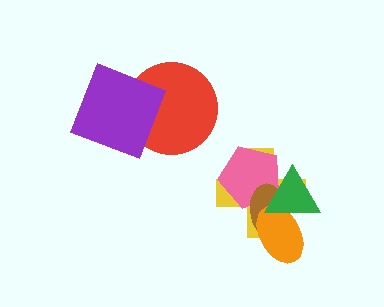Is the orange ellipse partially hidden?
Yes, it is partially covered by another shape.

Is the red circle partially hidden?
Yes, it is partially covered by another shape.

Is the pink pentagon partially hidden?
Yes, it is partially covered by another shape.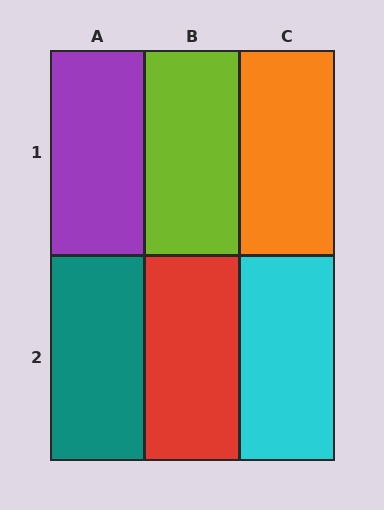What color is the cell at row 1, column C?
Orange.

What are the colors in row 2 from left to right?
Teal, red, cyan.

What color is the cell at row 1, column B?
Lime.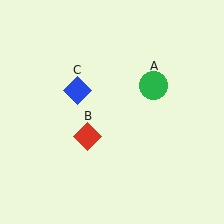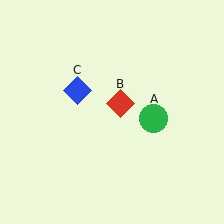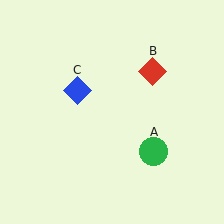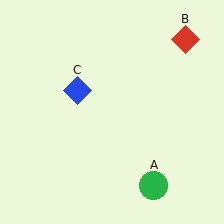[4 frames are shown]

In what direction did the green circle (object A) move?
The green circle (object A) moved down.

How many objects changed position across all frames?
2 objects changed position: green circle (object A), red diamond (object B).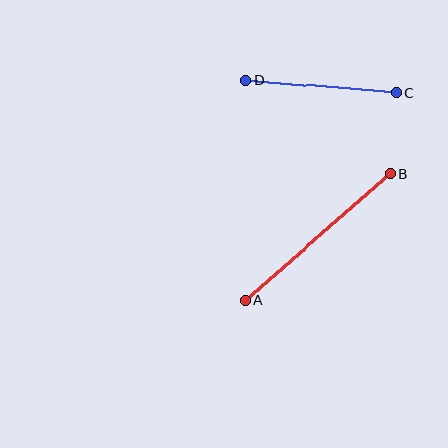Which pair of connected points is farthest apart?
Points A and B are farthest apart.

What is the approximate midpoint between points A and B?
The midpoint is at approximately (318, 237) pixels.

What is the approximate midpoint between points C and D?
The midpoint is at approximately (321, 87) pixels.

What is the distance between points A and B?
The distance is approximately 192 pixels.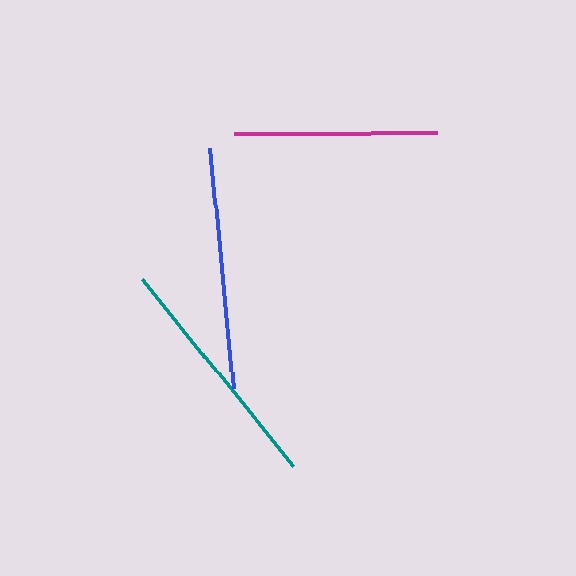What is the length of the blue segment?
The blue segment is approximately 241 pixels long.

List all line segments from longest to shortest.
From longest to shortest: blue, teal, magenta.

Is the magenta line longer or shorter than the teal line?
The teal line is longer than the magenta line.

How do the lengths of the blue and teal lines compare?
The blue and teal lines are approximately the same length.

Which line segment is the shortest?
The magenta line is the shortest at approximately 202 pixels.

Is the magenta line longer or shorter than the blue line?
The blue line is longer than the magenta line.